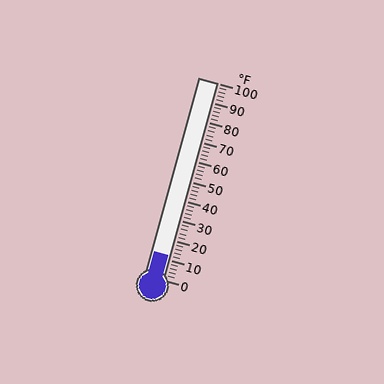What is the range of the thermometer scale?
The thermometer scale ranges from 0°F to 100°F.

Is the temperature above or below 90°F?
The temperature is below 90°F.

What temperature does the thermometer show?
The thermometer shows approximately 12°F.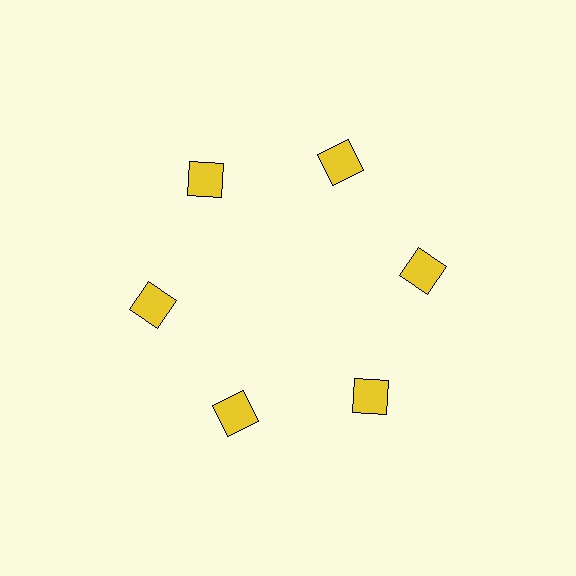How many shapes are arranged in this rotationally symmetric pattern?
There are 6 shapes, arranged in 6 groups of 1.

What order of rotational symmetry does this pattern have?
This pattern has 6-fold rotational symmetry.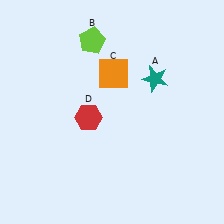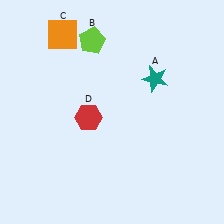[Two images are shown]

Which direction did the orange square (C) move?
The orange square (C) moved left.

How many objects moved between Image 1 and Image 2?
1 object moved between the two images.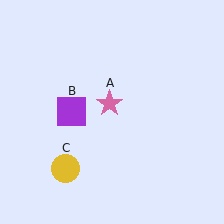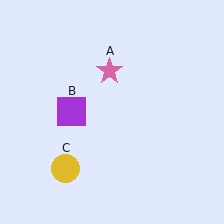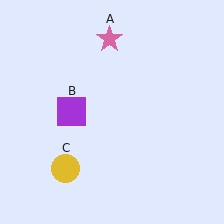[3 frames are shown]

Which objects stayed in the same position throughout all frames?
Purple square (object B) and yellow circle (object C) remained stationary.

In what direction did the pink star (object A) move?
The pink star (object A) moved up.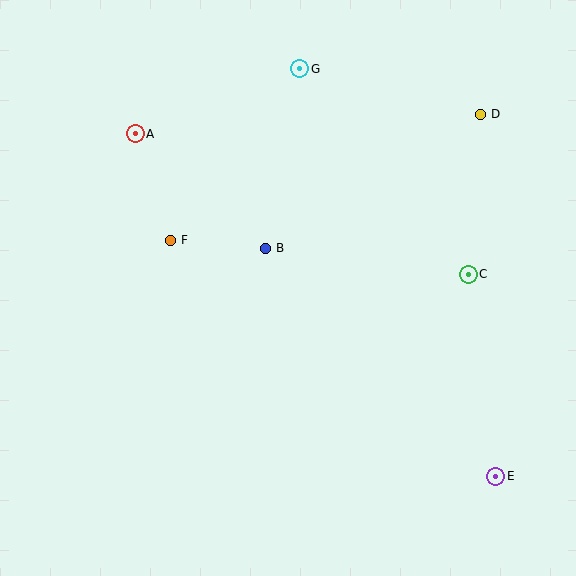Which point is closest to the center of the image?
Point B at (265, 248) is closest to the center.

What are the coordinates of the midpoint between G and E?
The midpoint between G and E is at (398, 272).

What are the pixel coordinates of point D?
Point D is at (480, 114).